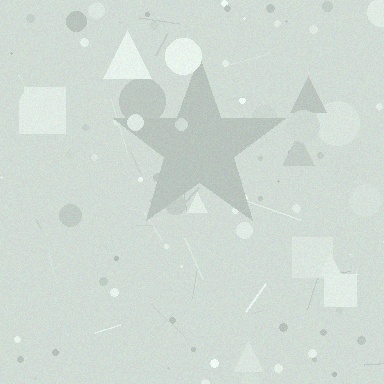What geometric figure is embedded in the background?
A star is embedded in the background.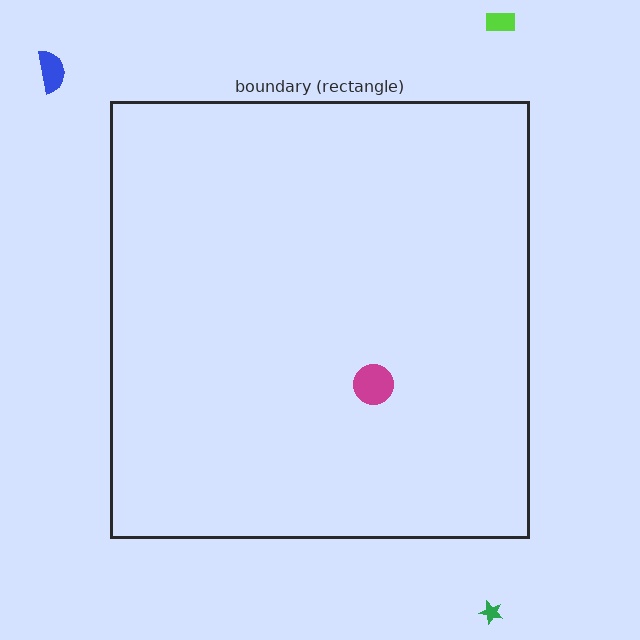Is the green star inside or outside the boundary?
Outside.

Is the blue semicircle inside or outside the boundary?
Outside.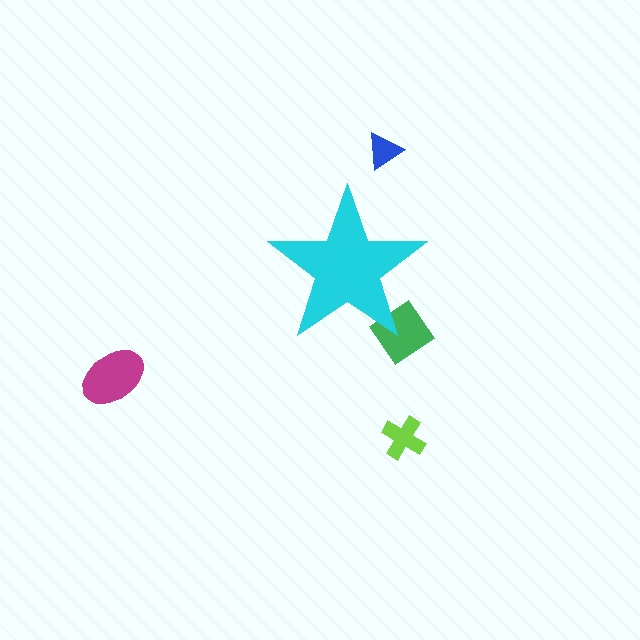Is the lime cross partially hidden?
No, the lime cross is fully visible.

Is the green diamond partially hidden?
Yes, the green diamond is partially hidden behind the cyan star.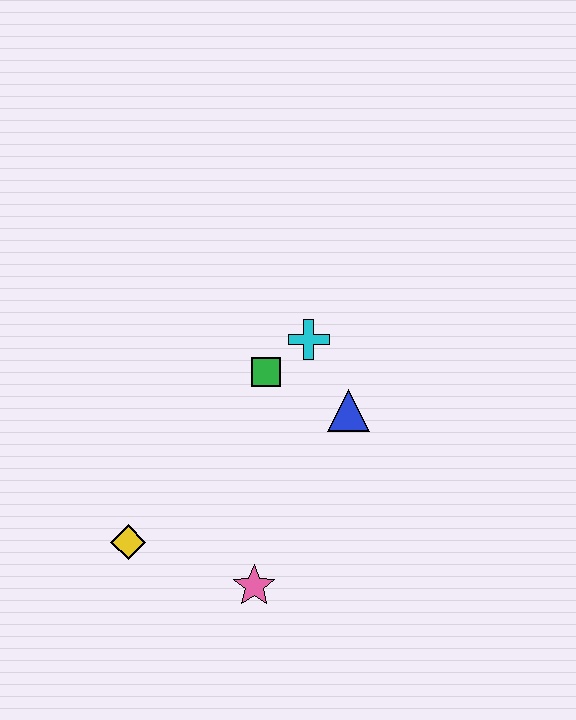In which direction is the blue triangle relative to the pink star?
The blue triangle is above the pink star.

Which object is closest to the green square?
The cyan cross is closest to the green square.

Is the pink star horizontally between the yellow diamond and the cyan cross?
Yes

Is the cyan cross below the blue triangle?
No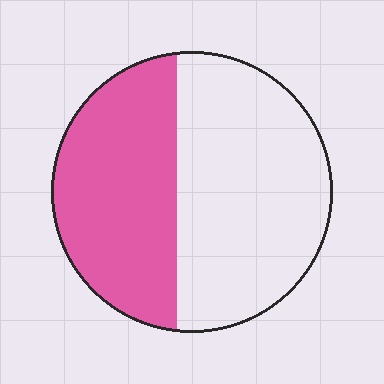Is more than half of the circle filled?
No.